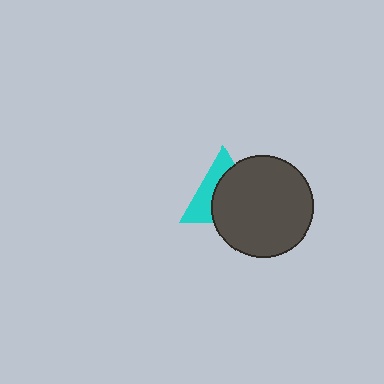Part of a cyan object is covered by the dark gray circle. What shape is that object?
It is a triangle.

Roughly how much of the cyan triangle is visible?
A small part of it is visible (roughly 41%).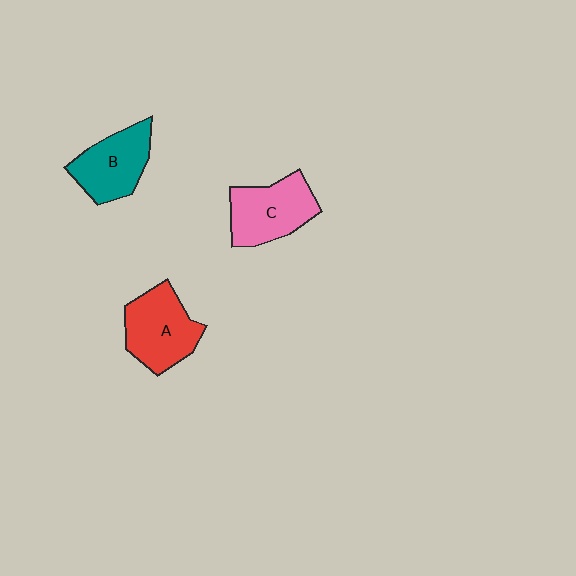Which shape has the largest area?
Shape A (red).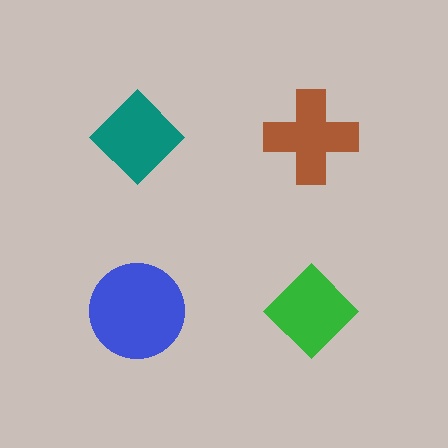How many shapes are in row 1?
2 shapes.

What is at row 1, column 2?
A brown cross.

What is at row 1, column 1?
A teal diamond.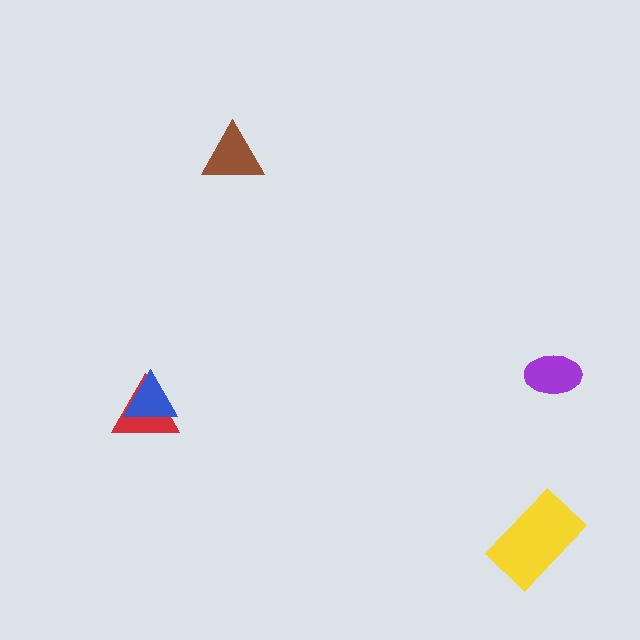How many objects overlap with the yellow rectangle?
0 objects overlap with the yellow rectangle.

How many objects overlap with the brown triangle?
0 objects overlap with the brown triangle.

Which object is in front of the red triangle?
The blue triangle is in front of the red triangle.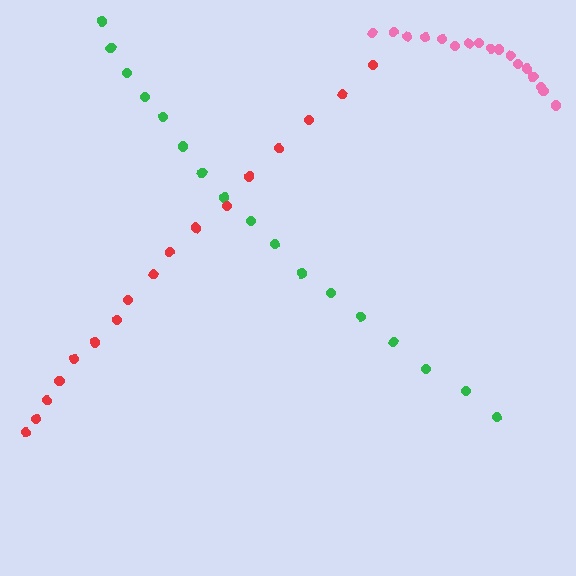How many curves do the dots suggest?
There are 3 distinct paths.